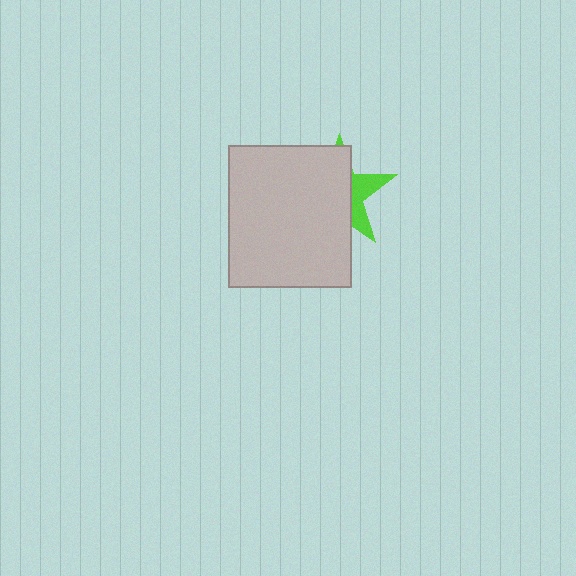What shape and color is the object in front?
The object in front is a light gray rectangle.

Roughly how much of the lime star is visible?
A small part of it is visible (roughly 32%).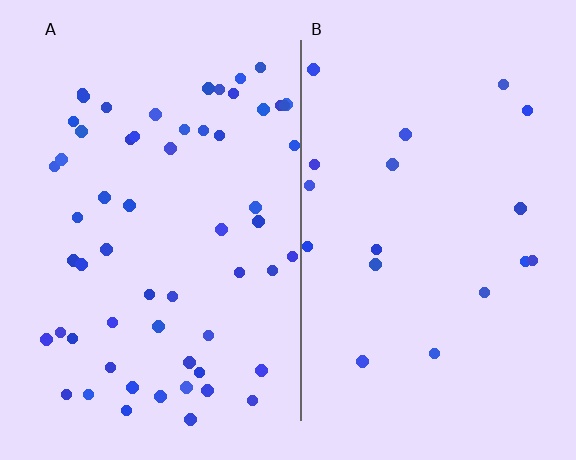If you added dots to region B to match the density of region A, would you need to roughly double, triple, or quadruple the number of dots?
Approximately triple.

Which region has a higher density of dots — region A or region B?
A (the left).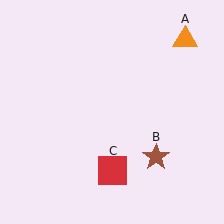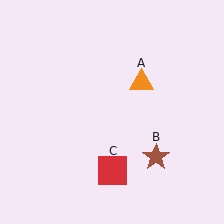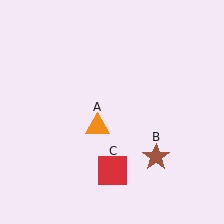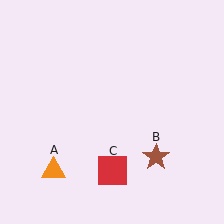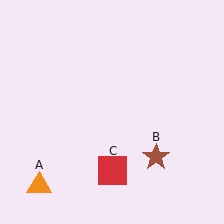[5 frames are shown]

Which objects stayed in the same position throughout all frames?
Brown star (object B) and red square (object C) remained stationary.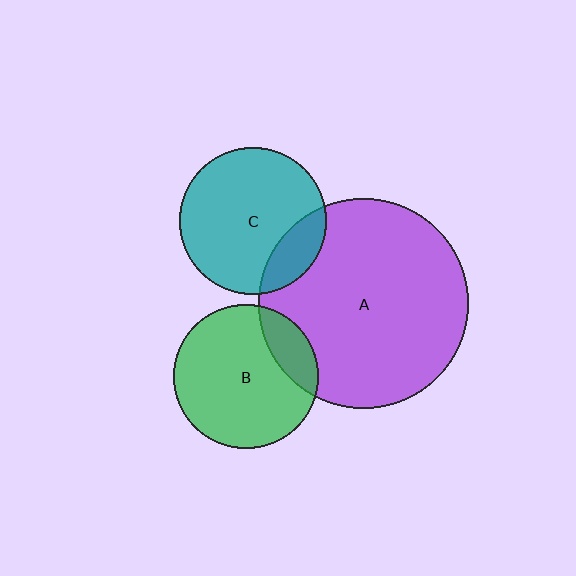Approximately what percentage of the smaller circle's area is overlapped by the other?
Approximately 20%.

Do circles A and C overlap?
Yes.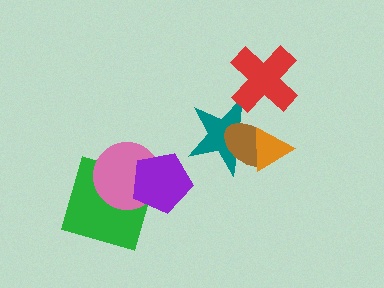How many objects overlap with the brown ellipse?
2 objects overlap with the brown ellipse.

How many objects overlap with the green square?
2 objects overlap with the green square.